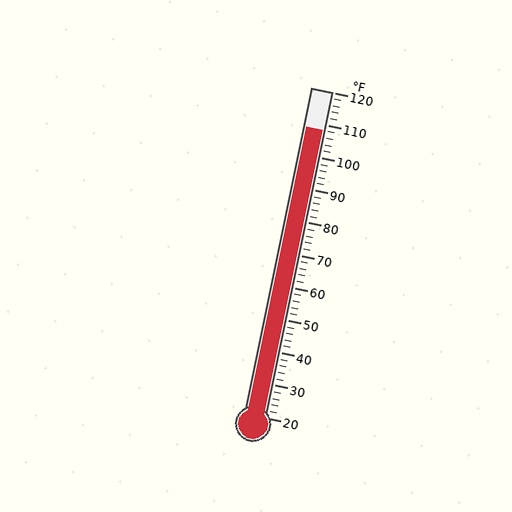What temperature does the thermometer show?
The thermometer shows approximately 108°F.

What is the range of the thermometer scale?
The thermometer scale ranges from 20°F to 120°F.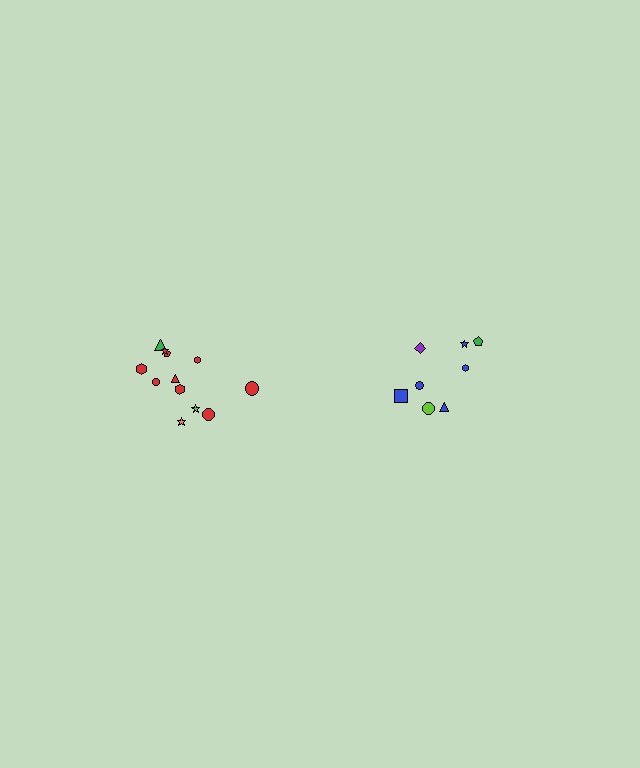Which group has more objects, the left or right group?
The left group.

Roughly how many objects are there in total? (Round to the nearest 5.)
Roughly 20 objects in total.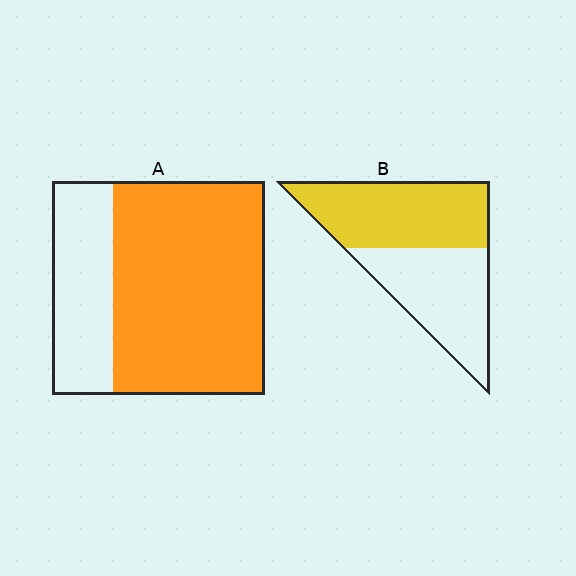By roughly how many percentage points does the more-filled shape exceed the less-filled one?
By roughly 20 percentage points (A over B).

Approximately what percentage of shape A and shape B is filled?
A is approximately 70% and B is approximately 55%.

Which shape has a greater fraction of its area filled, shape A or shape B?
Shape A.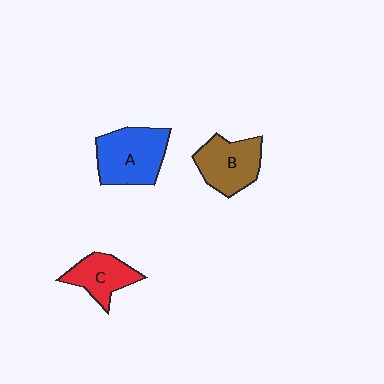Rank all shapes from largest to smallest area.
From largest to smallest: A (blue), B (brown), C (red).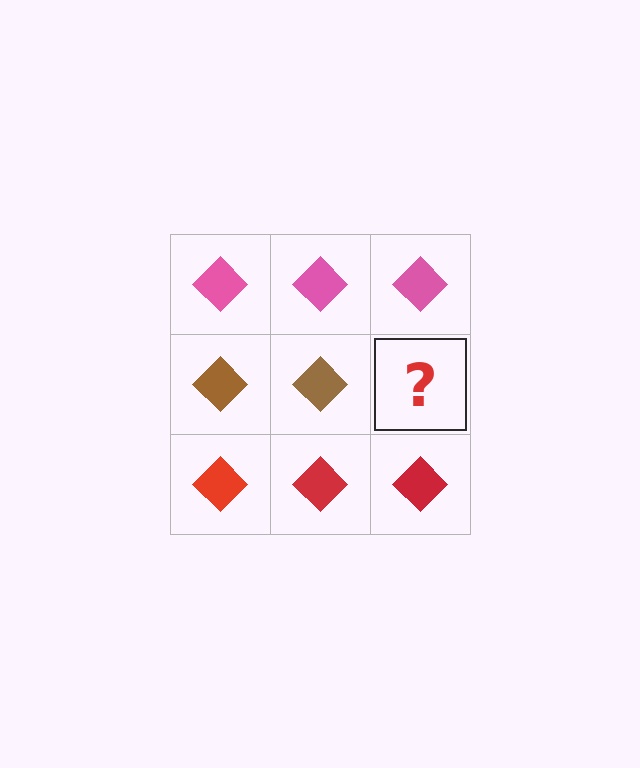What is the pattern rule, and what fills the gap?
The rule is that each row has a consistent color. The gap should be filled with a brown diamond.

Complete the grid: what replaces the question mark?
The question mark should be replaced with a brown diamond.